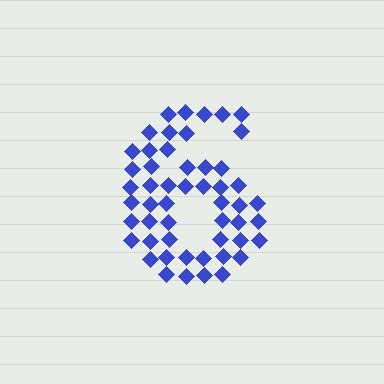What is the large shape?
The large shape is the digit 6.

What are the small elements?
The small elements are diamonds.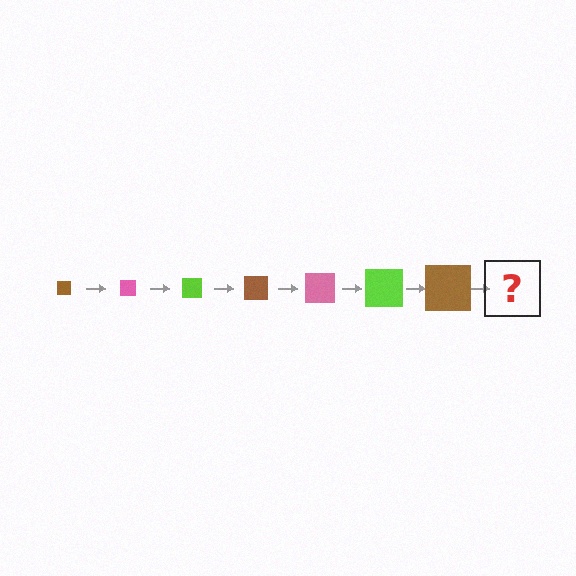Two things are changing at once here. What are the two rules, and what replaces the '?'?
The two rules are that the square grows larger each step and the color cycles through brown, pink, and lime. The '?' should be a pink square, larger than the previous one.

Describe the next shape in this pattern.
It should be a pink square, larger than the previous one.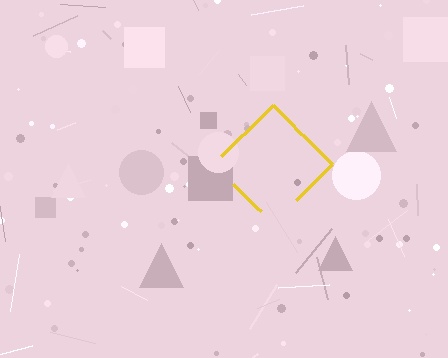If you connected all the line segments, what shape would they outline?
They would outline a diamond.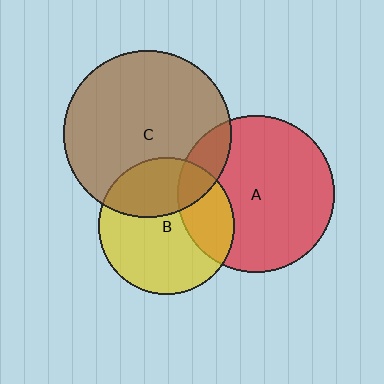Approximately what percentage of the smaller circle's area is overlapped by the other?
Approximately 25%.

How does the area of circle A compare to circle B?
Approximately 1.3 times.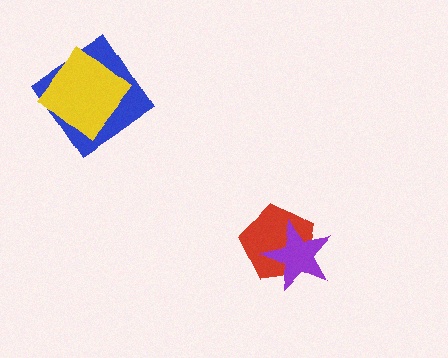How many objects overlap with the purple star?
1 object overlaps with the purple star.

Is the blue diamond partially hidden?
Yes, it is partially covered by another shape.